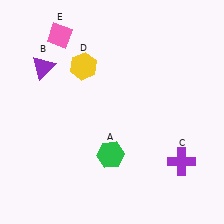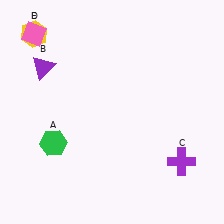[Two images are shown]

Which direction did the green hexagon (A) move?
The green hexagon (A) moved left.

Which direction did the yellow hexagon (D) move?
The yellow hexagon (D) moved left.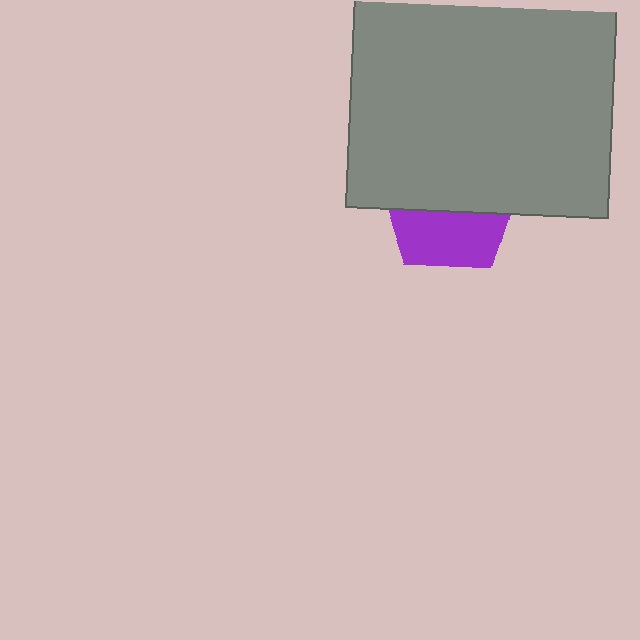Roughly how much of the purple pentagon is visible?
A small part of it is visible (roughly 43%).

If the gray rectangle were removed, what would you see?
You would see the complete purple pentagon.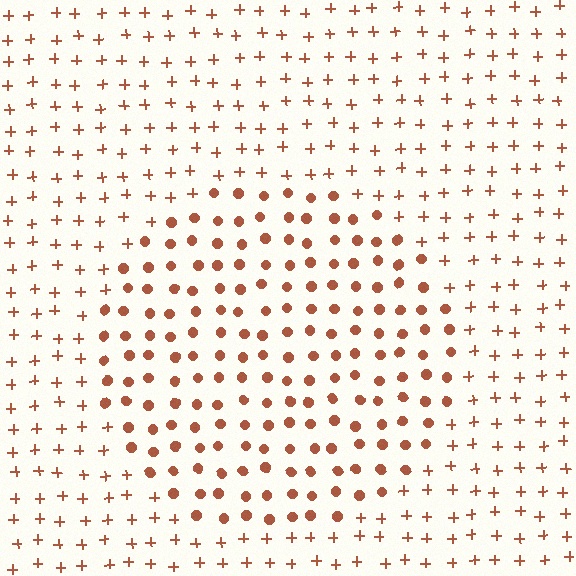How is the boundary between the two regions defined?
The boundary is defined by a change in element shape: circles inside vs. plus signs outside. All elements share the same color and spacing.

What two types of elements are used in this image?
The image uses circles inside the circle region and plus signs outside it.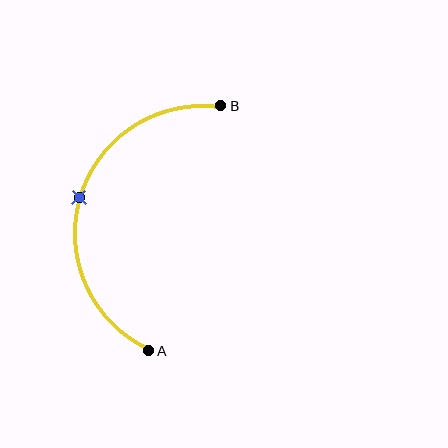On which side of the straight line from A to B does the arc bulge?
The arc bulges to the left of the straight line connecting A and B.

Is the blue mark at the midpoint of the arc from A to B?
Yes. The blue mark lies on the arc at equal arc-length from both A and B — it is the arc midpoint.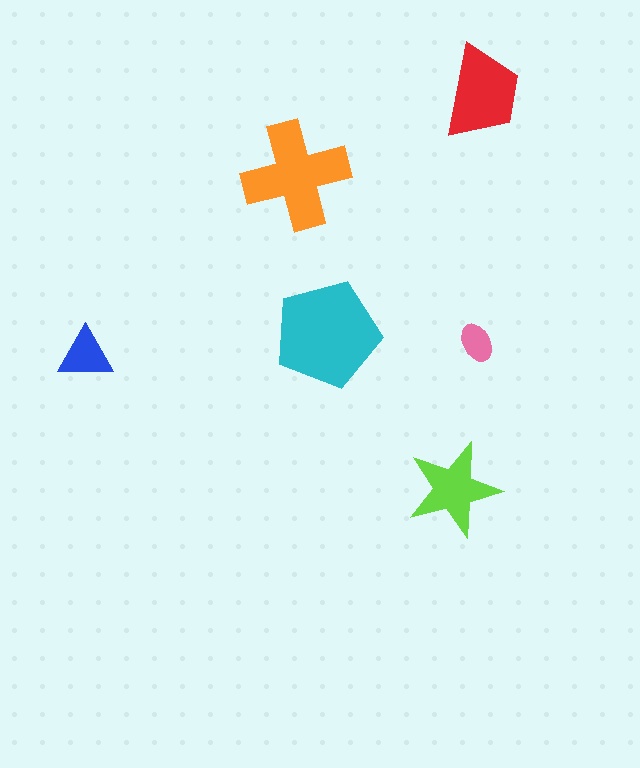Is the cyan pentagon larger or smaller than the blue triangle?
Larger.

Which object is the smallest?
The pink ellipse.